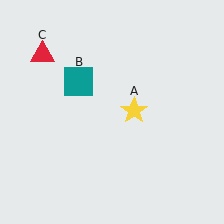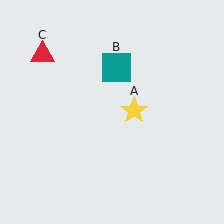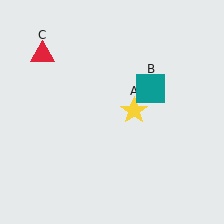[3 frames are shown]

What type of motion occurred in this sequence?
The teal square (object B) rotated clockwise around the center of the scene.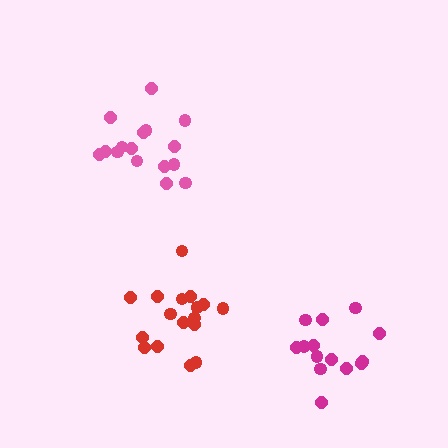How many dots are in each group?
Group 1: 16 dots, Group 2: 17 dots, Group 3: 14 dots (47 total).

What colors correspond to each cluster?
The clusters are colored: pink, red, magenta.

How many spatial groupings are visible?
There are 3 spatial groupings.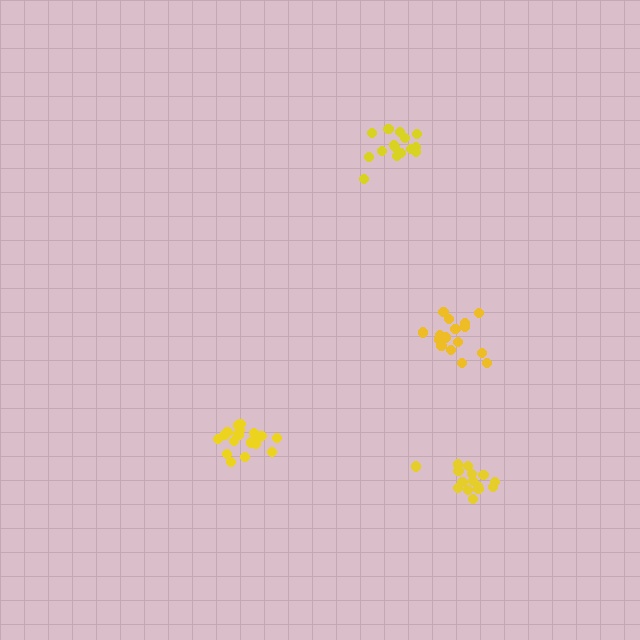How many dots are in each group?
Group 1: 15 dots, Group 2: 16 dots, Group 3: 18 dots, Group 4: 15 dots (64 total).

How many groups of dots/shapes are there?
There are 4 groups.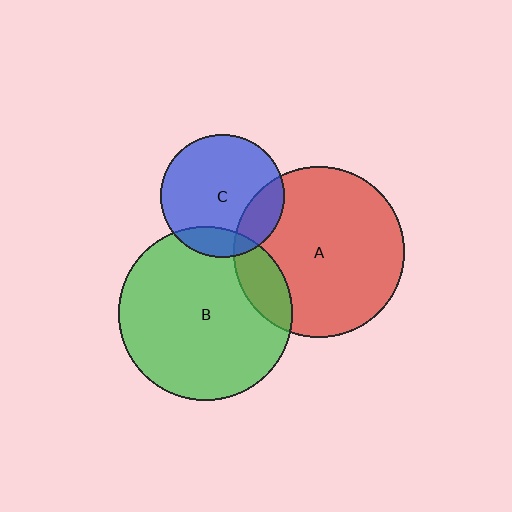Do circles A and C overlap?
Yes.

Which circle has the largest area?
Circle B (green).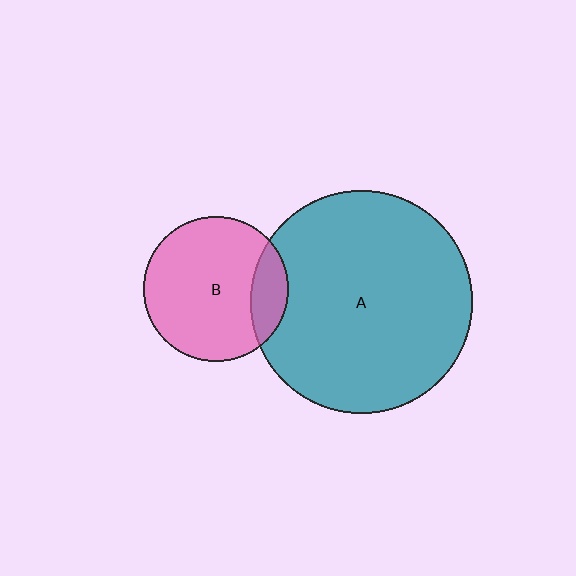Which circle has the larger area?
Circle A (teal).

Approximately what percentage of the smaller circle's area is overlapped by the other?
Approximately 15%.